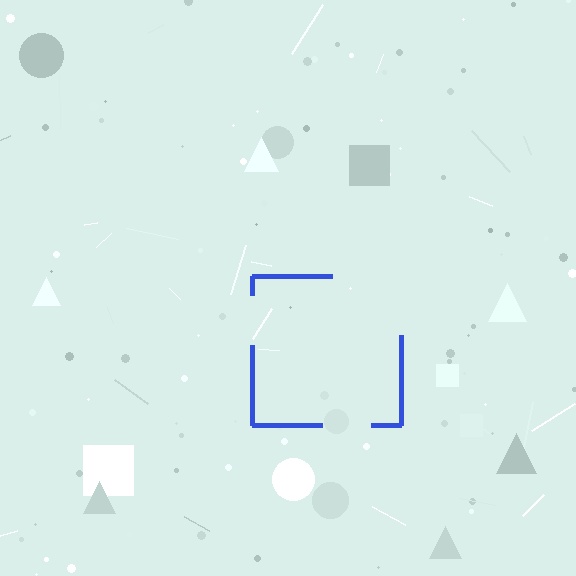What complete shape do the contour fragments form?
The contour fragments form a square.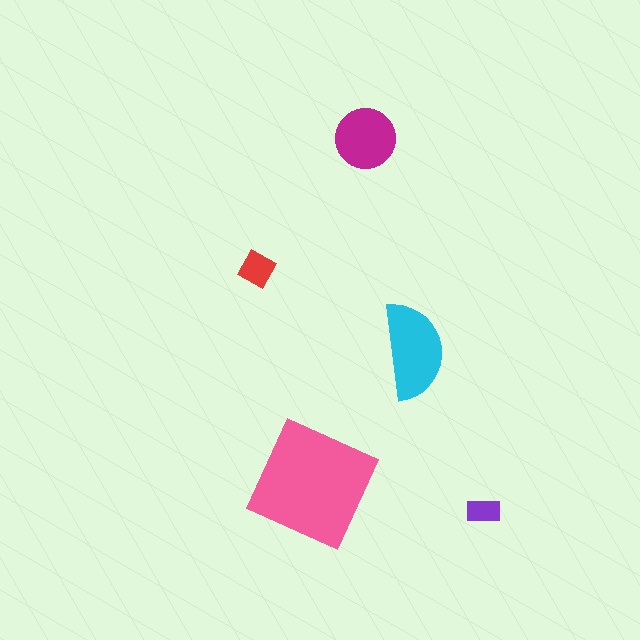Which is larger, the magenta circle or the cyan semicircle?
The cyan semicircle.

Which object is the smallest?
The purple rectangle.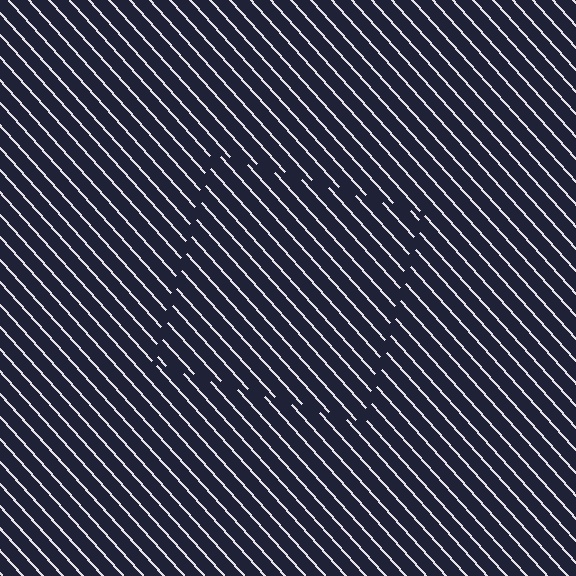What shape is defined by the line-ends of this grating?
An illusory square. The interior of the shape contains the same grating, shifted by half a period — the contour is defined by the phase discontinuity where line-ends from the inner and outer gratings abut.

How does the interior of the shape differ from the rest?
The interior of the shape contains the same grating, shifted by half a period — the contour is defined by the phase discontinuity where line-ends from the inner and outer gratings abut.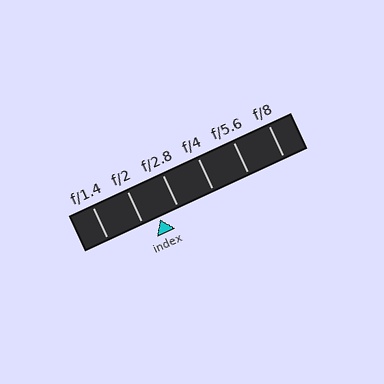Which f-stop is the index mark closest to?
The index mark is closest to f/2.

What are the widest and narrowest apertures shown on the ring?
The widest aperture shown is f/1.4 and the narrowest is f/8.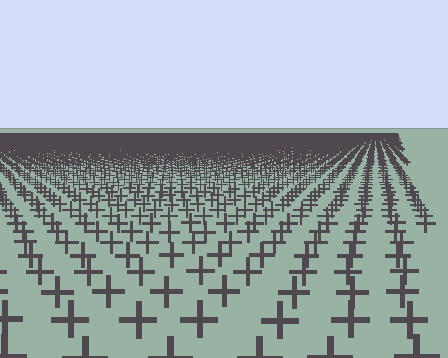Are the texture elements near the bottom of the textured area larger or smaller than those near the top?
Larger. Near the bottom, elements are closer to the viewer and appear at a bigger on-screen size.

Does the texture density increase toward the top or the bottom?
Density increases toward the top.